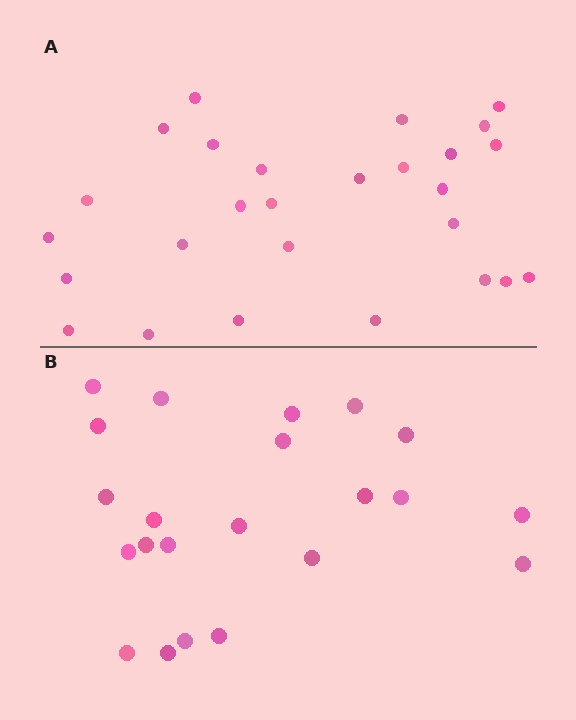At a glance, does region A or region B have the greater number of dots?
Region A (the top region) has more dots.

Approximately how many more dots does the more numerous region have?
Region A has about 5 more dots than region B.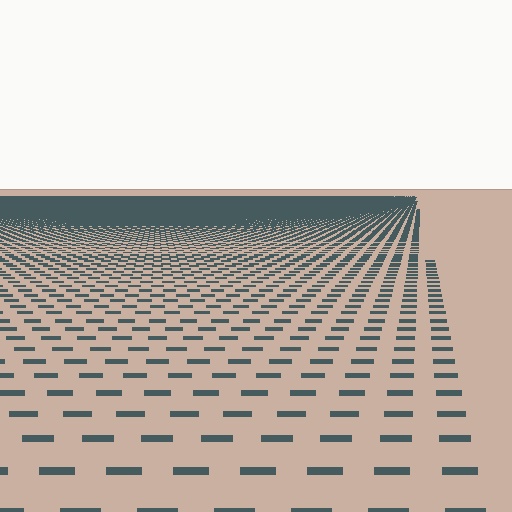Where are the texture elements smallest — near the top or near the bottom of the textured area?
Near the top.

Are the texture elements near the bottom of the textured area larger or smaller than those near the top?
Larger. Near the bottom, elements are closer to the viewer and appear at a bigger on-screen size.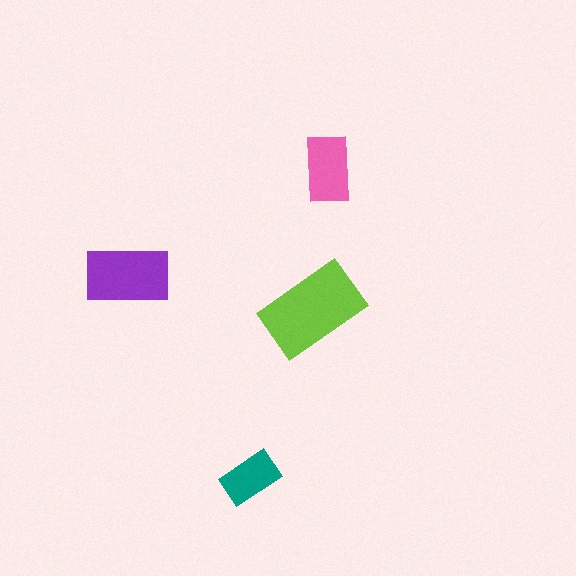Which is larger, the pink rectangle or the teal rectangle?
The pink one.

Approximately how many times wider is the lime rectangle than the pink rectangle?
About 1.5 times wider.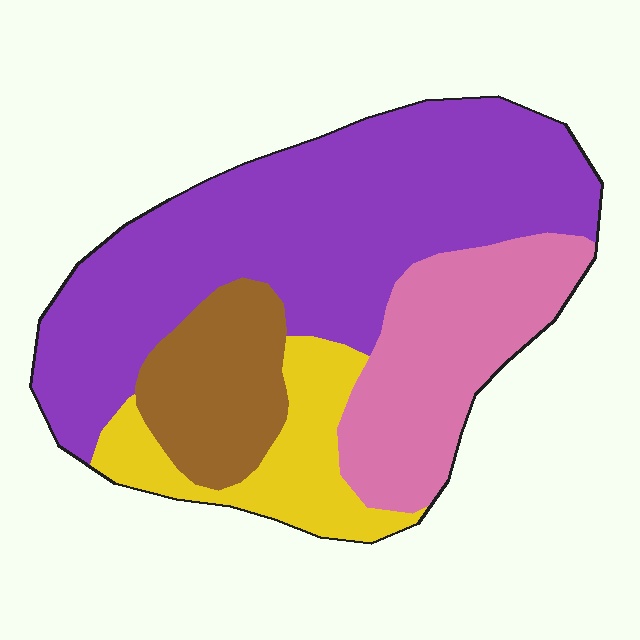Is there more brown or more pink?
Pink.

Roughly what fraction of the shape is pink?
Pink takes up between a sixth and a third of the shape.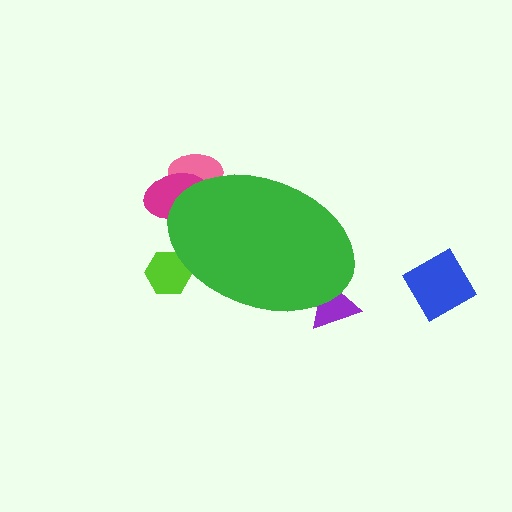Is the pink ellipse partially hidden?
Yes, the pink ellipse is partially hidden behind the green ellipse.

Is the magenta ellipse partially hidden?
Yes, the magenta ellipse is partially hidden behind the green ellipse.